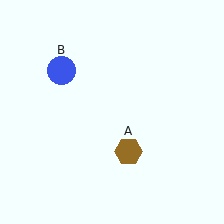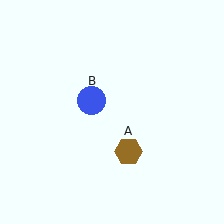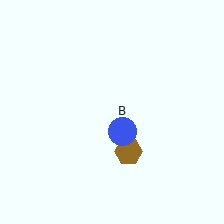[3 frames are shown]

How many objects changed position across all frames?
1 object changed position: blue circle (object B).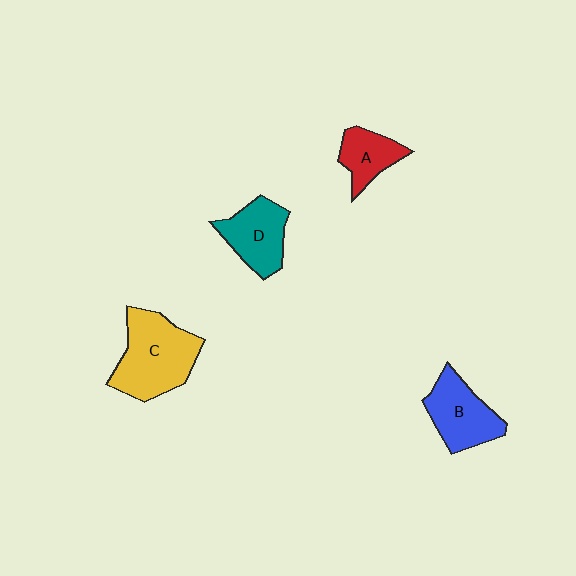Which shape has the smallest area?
Shape A (red).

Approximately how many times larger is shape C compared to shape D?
Approximately 1.5 times.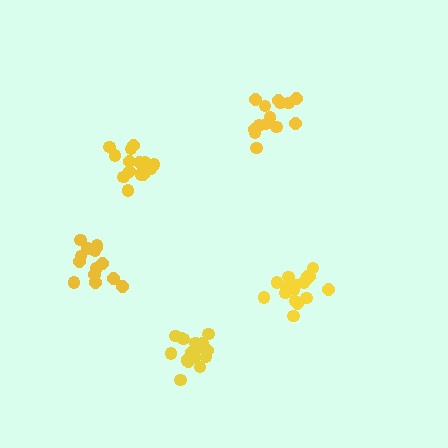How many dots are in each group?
Group 1: 14 dots, Group 2: 14 dots, Group 3: 14 dots, Group 4: 17 dots, Group 5: 18 dots (77 total).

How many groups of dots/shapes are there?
There are 5 groups.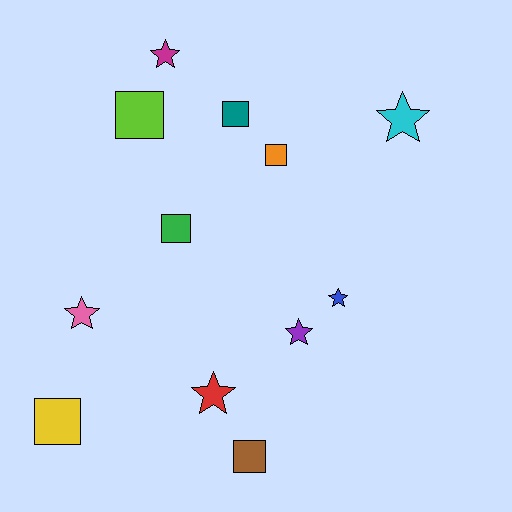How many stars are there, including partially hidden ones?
There are 6 stars.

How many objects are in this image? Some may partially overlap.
There are 12 objects.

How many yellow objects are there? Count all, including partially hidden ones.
There is 1 yellow object.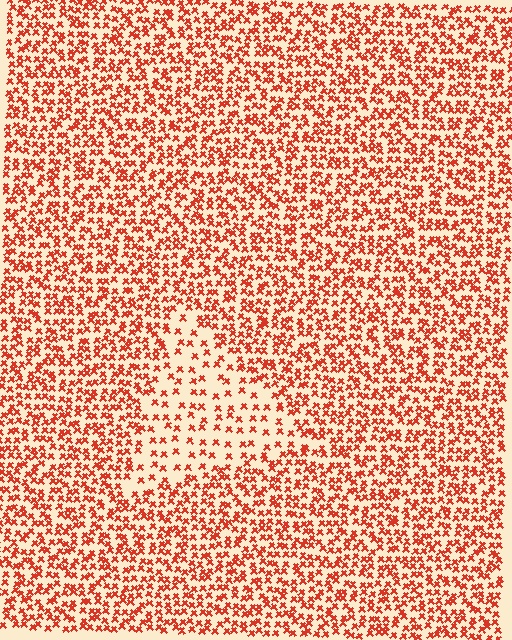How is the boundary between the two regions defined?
The boundary is defined by a change in element density (approximately 2.2x ratio). All elements are the same color, size, and shape.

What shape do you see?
I see a triangle.